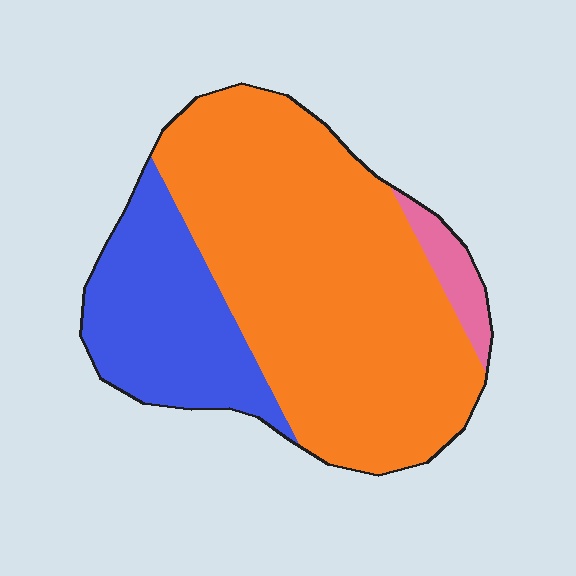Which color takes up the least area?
Pink, at roughly 5%.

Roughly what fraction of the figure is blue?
Blue takes up about one quarter (1/4) of the figure.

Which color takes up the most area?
Orange, at roughly 70%.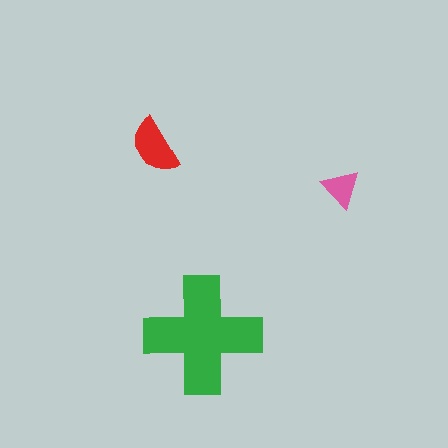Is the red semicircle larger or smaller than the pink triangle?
Larger.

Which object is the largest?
The green cross.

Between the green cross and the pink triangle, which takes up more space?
The green cross.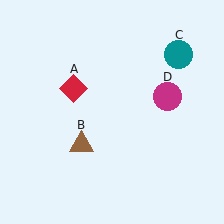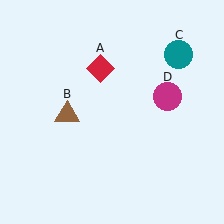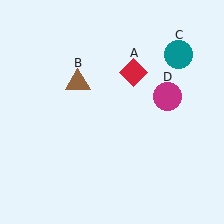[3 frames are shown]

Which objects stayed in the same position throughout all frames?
Teal circle (object C) and magenta circle (object D) remained stationary.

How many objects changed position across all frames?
2 objects changed position: red diamond (object A), brown triangle (object B).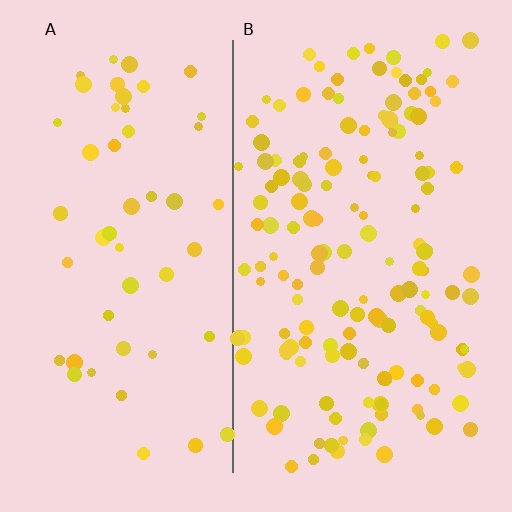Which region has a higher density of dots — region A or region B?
B (the right).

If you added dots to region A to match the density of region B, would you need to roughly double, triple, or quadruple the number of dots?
Approximately triple.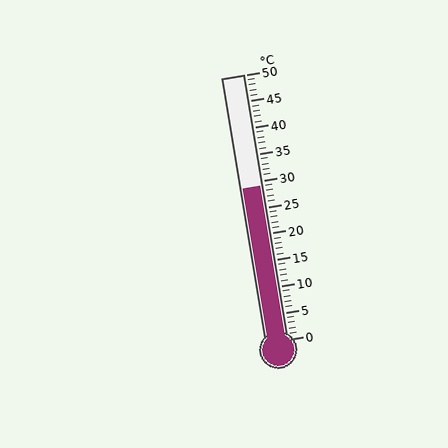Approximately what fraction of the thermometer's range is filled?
The thermometer is filled to approximately 60% of its range.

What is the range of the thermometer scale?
The thermometer scale ranges from 0°C to 50°C.